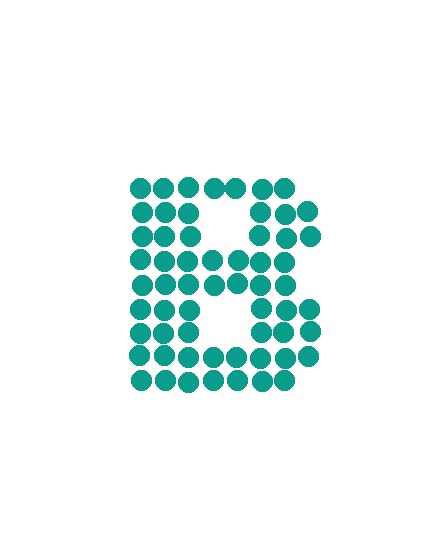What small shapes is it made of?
It is made of small circles.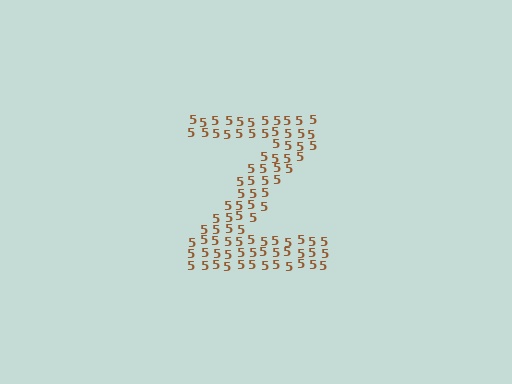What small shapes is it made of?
It is made of small digit 5's.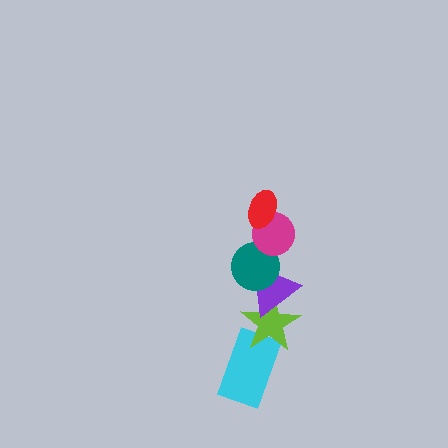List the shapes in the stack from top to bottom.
From top to bottom: the red ellipse, the magenta circle, the teal circle, the purple triangle, the lime star, the cyan rectangle.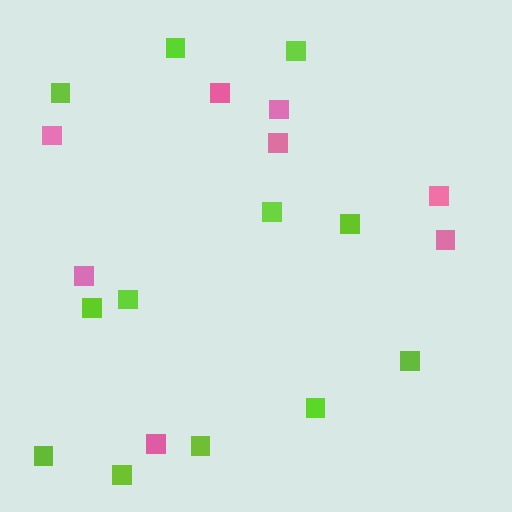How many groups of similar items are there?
There are 2 groups: one group of pink squares (8) and one group of lime squares (12).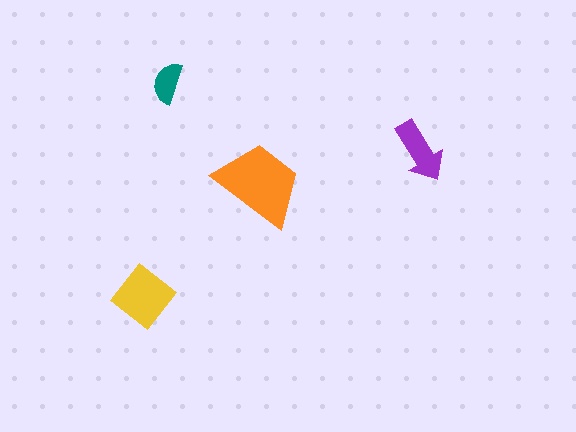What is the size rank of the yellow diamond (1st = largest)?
2nd.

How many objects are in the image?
There are 4 objects in the image.